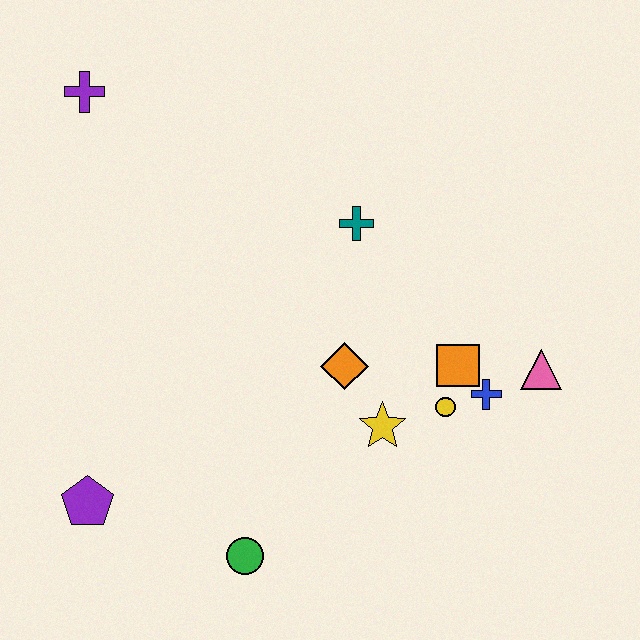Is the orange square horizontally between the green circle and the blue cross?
Yes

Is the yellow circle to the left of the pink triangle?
Yes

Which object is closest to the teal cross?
The orange diamond is closest to the teal cross.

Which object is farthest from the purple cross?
The pink triangle is farthest from the purple cross.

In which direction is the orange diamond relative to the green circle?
The orange diamond is above the green circle.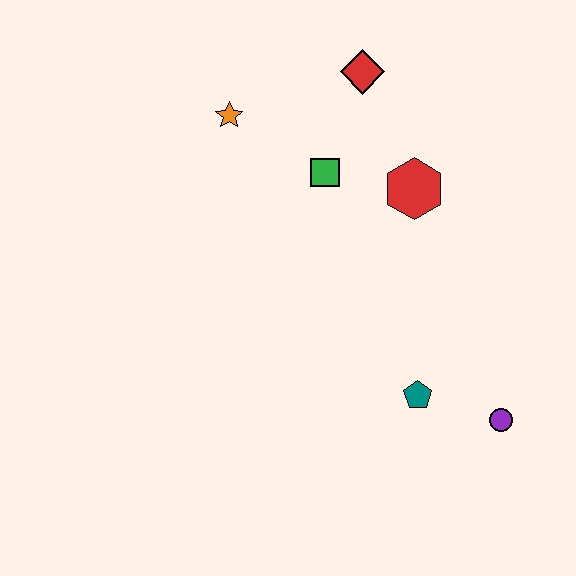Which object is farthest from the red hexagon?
The purple circle is farthest from the red hexagon.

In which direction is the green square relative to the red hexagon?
The green square is to the left of the red hexagon.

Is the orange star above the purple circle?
Yes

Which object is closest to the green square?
The red hexagon is closest to the green square.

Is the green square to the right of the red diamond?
No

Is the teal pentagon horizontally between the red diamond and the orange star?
No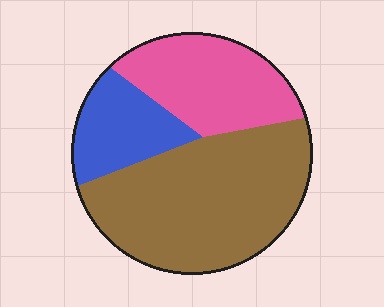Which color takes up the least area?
Blue, at roughly 20%.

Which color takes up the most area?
Brown, at roughly 55%.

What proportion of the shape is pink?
Pink takes up about one quarter (1/4) of the shape.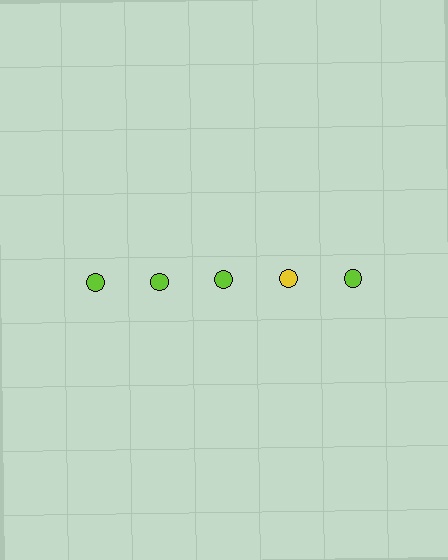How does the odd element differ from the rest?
It has a different color: yellow instead of lime.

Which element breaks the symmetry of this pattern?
The yellow circle in the top row, second from right column breaks the symmetry. All other shapes are lime circles.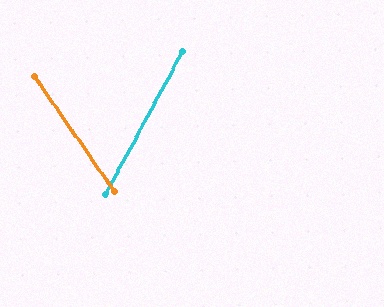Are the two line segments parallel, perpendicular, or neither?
Neither parallel nor perpendicular — they differ by about 63°.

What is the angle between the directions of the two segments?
Approximately 63 degrees.